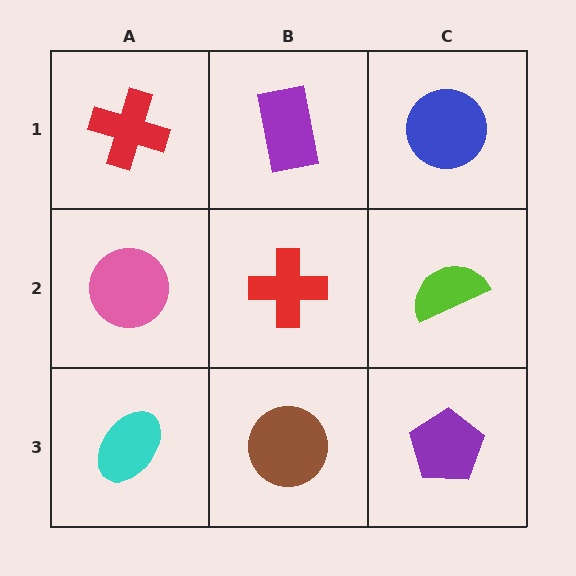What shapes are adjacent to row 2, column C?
A blue circle (row 1, column C), a purple pentagon (row 3, column C), a red cross (row 2, column B).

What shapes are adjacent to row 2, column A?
A red cross (row 1, column A), a cyan ellipse (row 3, column A), a red cross (row 2, column B).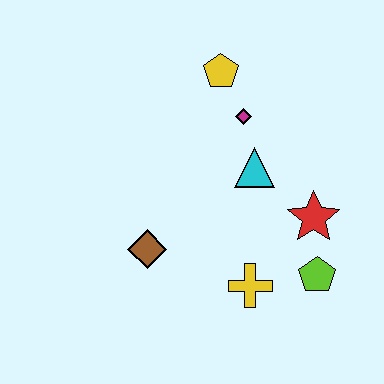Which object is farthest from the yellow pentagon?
The lime pentagon is farthest from the yellow pentagon.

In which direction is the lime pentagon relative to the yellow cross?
The lime pentagon is to the right of the yellow cross.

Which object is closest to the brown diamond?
The yellow cross is closest to the brown diamond.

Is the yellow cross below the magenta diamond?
Yes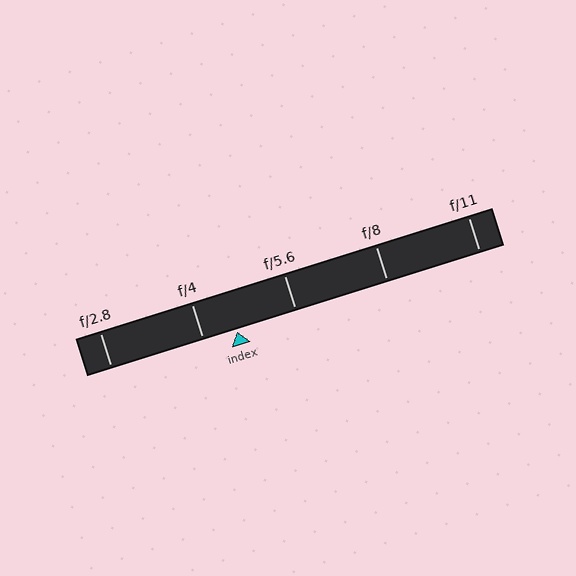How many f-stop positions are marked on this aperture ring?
There are 5 f-stop positions marked.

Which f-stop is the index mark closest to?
The index mark is closest to f/4.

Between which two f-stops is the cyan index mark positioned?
The index mark is between f/4 and f/5.6.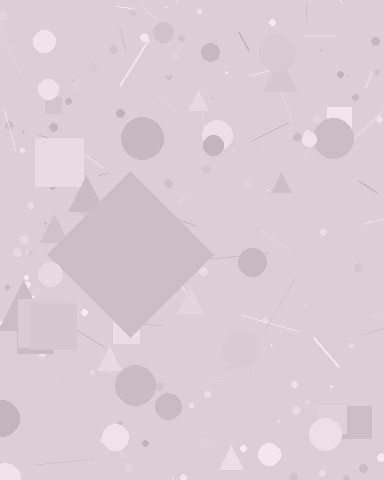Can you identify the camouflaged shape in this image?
The camouflaged shape is a diamond.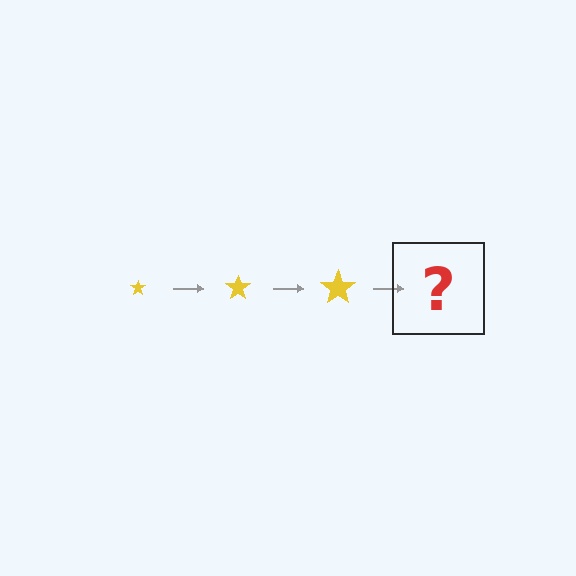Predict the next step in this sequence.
The next step is a yellow star, larger than the previous one.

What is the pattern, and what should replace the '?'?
The pattern is that the star gets progressively larger each step. The '?' should be a yellow star, larger than the previous one.